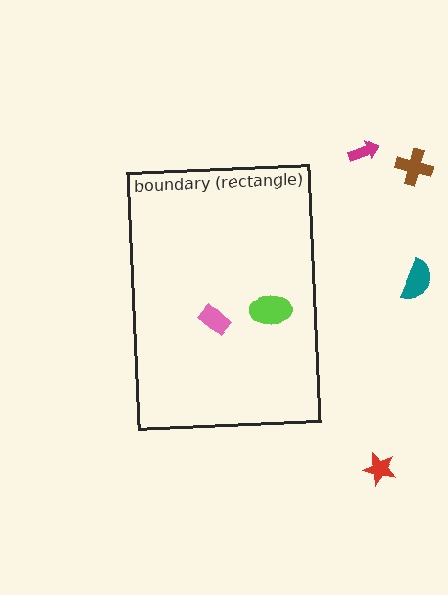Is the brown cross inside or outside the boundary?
Outside.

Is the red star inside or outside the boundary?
Outside.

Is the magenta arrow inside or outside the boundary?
Outside.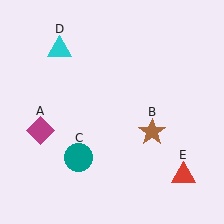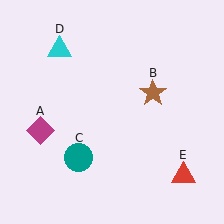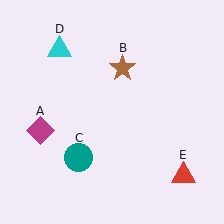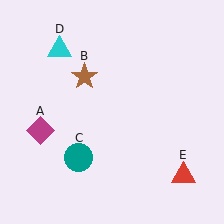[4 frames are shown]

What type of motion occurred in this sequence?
The brown star (object B) rotated counterclockwise around the center of the scene.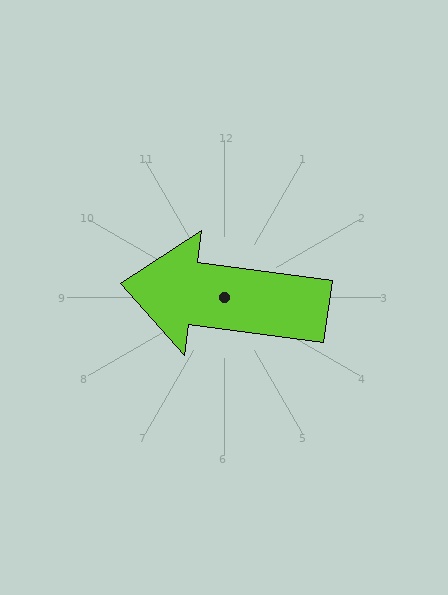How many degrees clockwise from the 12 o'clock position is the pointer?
Approximately 278 degrees.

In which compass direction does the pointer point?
West.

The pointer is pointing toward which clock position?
Roughly 9 o'clock.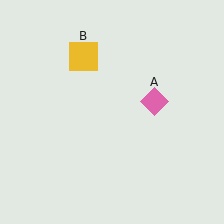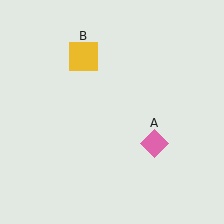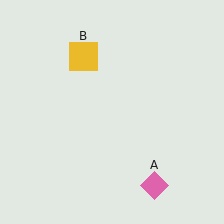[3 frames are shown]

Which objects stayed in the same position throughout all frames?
Yellow square (object B) remained stationary.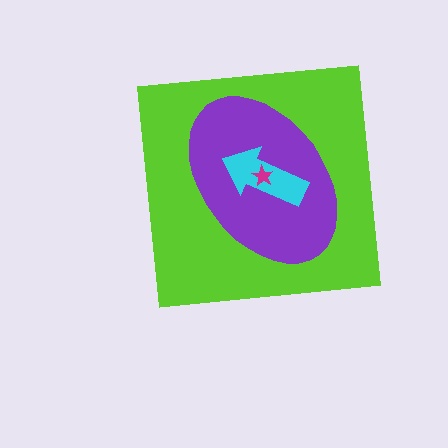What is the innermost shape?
The magenta star.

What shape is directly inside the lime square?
The purple ellipse.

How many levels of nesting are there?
4.